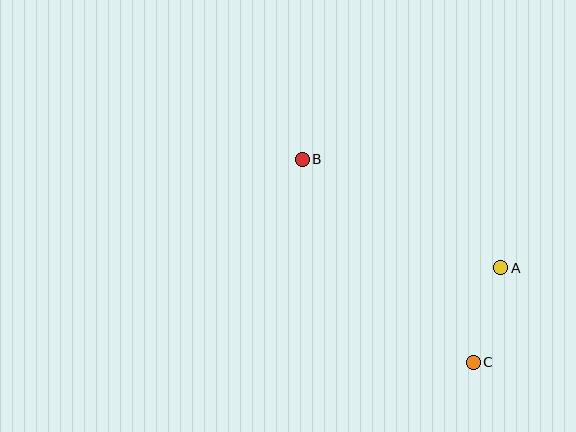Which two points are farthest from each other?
Points B and C are farthest from each other.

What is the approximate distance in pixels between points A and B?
The distance between A and B is approximately 226 pixels.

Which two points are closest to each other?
Points A and C are closest to each other.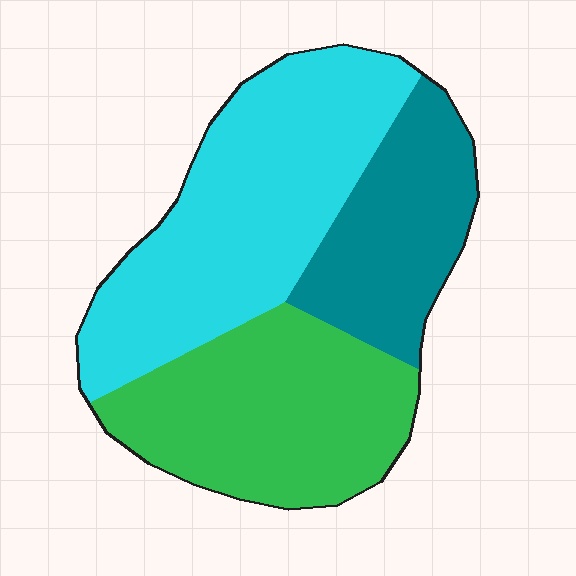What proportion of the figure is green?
Green covers 34% of the figure.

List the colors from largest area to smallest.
From largest to smallest: cyan, green, teal.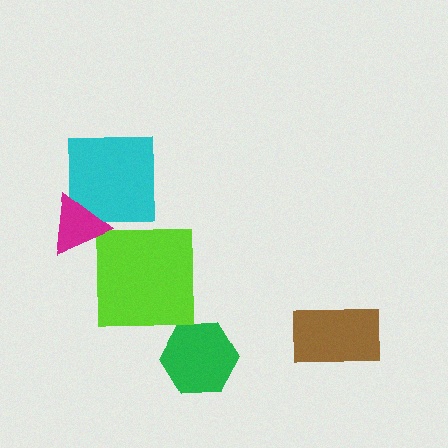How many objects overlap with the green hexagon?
0 objects overlap with the green hexagon.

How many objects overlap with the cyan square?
1 object overlaps with the cyan square.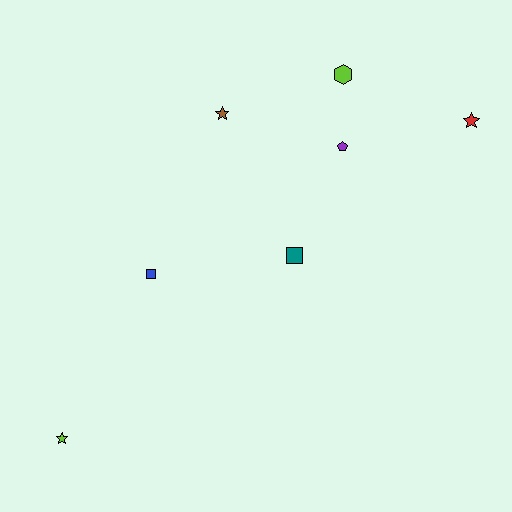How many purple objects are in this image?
There is 1 purple object.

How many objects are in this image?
There are 7 objects.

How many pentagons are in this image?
There is 1 pentagon.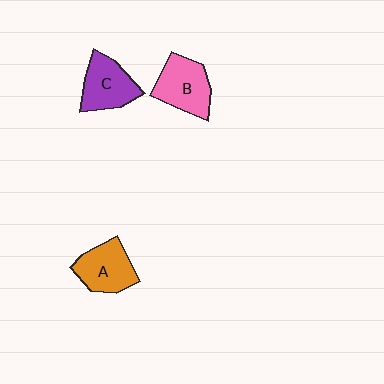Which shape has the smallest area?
Shape A (orange).